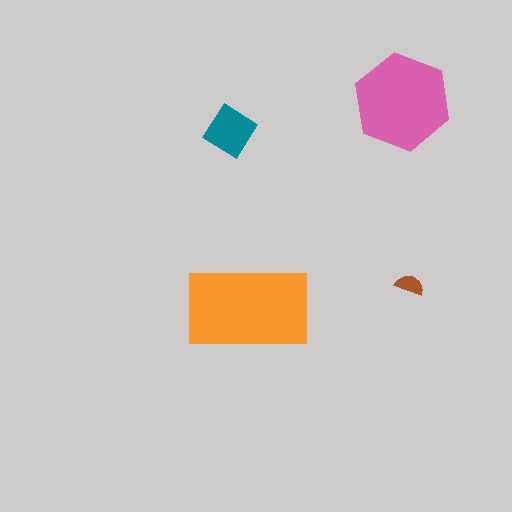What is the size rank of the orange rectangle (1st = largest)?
1st.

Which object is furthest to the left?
The teal diamond is leftmost.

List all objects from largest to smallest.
The orange rectangle, the pink hexagon, the teal diamond, the brown semicircle.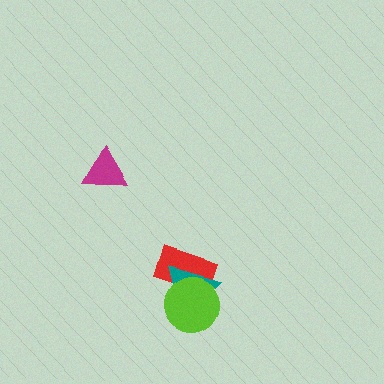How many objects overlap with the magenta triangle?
0 objects overlap with the magenta triangle.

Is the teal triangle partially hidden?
Yes, it is partially covered by another shape.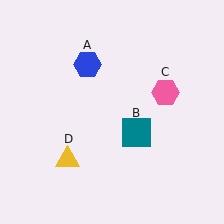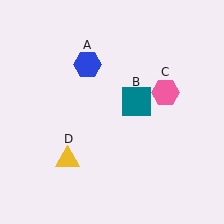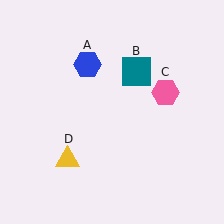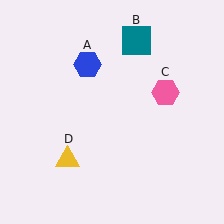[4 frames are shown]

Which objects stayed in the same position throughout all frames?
Blue hexagon (object A) and pink hexagon (object C) and yellow triangle (object D) remained stationary.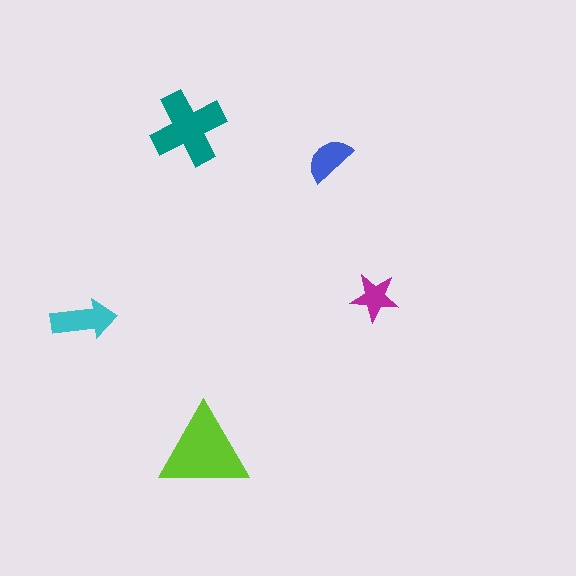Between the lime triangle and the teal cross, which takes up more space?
The lime triangle.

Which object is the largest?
The lime triangle.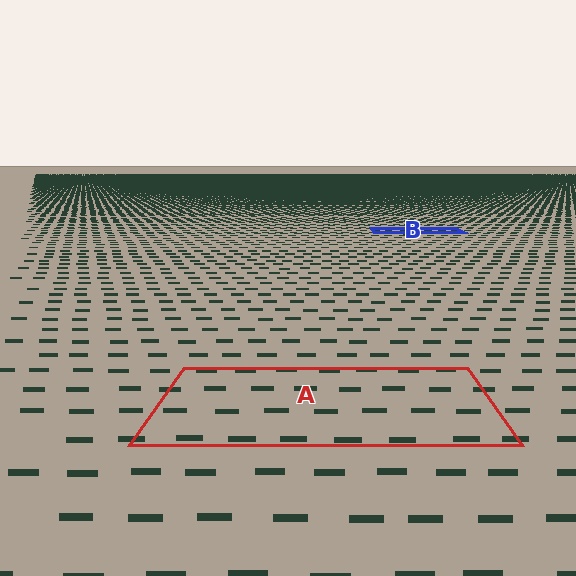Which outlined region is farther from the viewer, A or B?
Region B is farther from the viewer — the texture elements inside it appear smaller and more densely packed.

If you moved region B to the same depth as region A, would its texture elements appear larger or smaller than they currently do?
They would appear larger. At a closer depth, the same texture elements are projected at a bigger on-screen size.